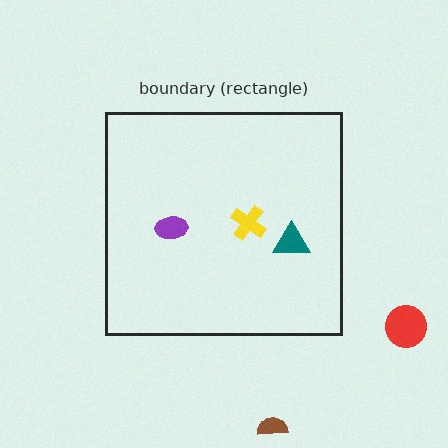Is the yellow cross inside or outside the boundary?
Inside.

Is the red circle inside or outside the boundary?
Outside.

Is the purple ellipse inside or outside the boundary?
Inside.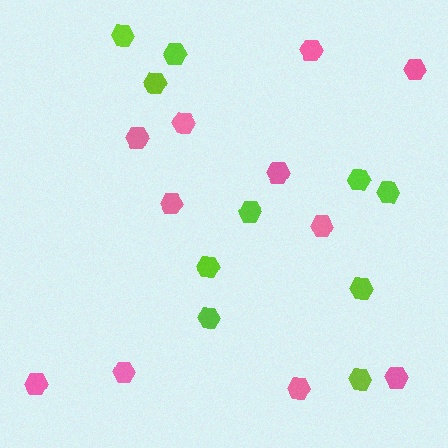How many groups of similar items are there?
There are 2 groups: one group of lime hexagons (10) and one group of pink hexagons (11).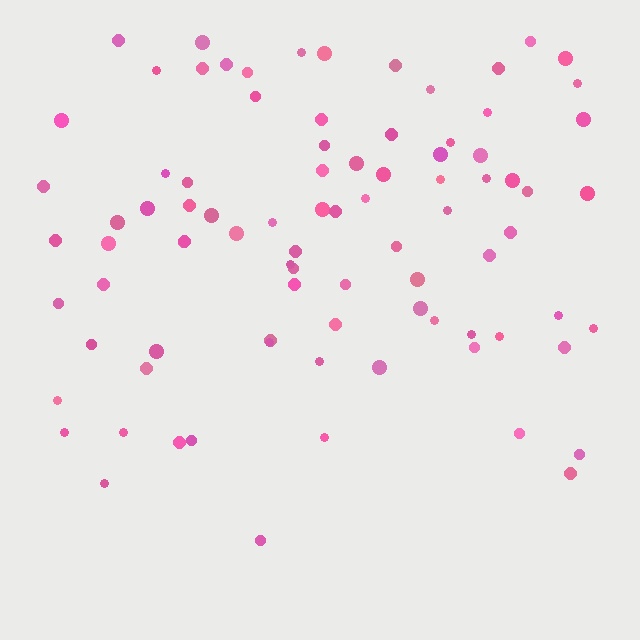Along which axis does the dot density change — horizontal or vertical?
Vertical.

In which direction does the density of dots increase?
From bottom to top, with the top side densest.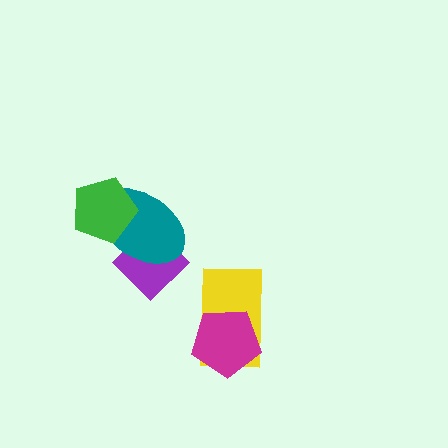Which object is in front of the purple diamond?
The teal ellipse is in front of the purple diamond.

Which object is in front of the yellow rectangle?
The magenta pentagon is in front of the yellow rectangle.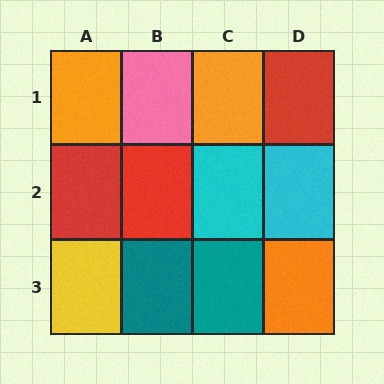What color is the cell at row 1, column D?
Red.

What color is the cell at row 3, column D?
Orange.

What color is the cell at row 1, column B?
Pink.